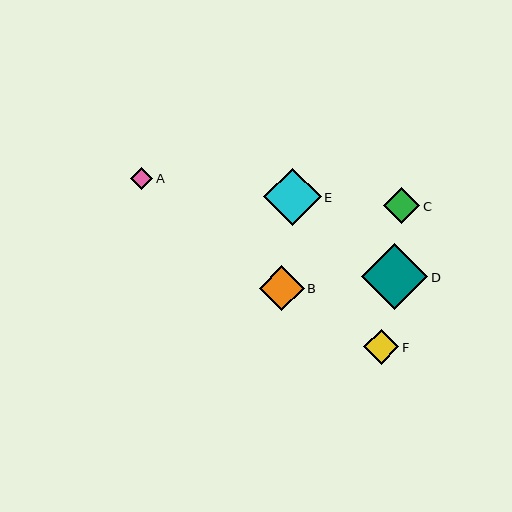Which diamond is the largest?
Diamond D is the largest with a size of approximately 67 pixels.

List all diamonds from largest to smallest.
From largest to smallest: D, E, B, C, F, A.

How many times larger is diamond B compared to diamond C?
Diamond B is approximately 1.3 times the size of diamond C.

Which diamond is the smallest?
Diamond A is the smallest with a size of approximately 22 pixels.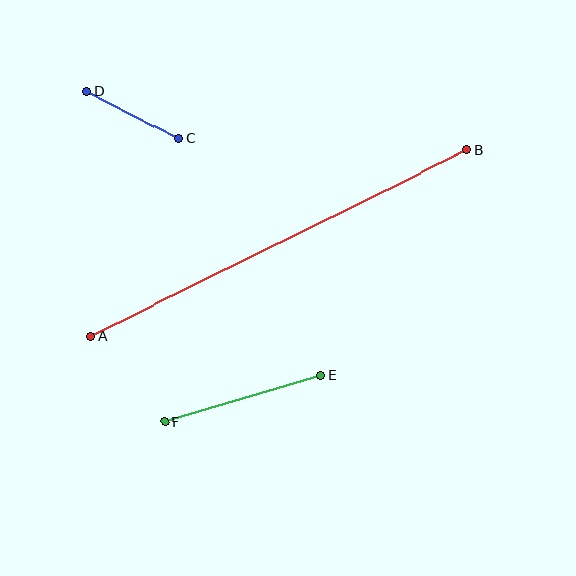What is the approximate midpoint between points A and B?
The midpoint is at approximately (279, 243) pixels.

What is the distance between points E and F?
The distance is approximately 163 pixels.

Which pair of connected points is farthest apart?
Points A and B are farthest apart.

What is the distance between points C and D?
The distance is approximately 104 pixels.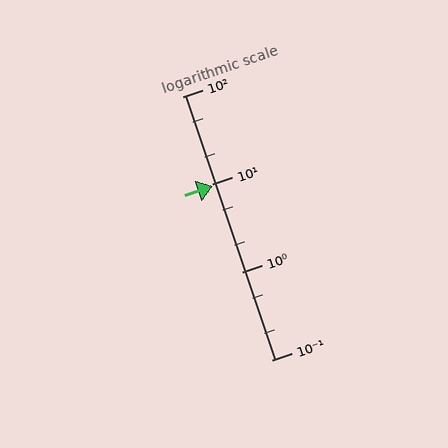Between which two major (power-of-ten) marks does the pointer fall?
The pointer is between 1 and 10.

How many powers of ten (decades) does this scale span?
The scale spans 3 decades, from 0.1 to 100.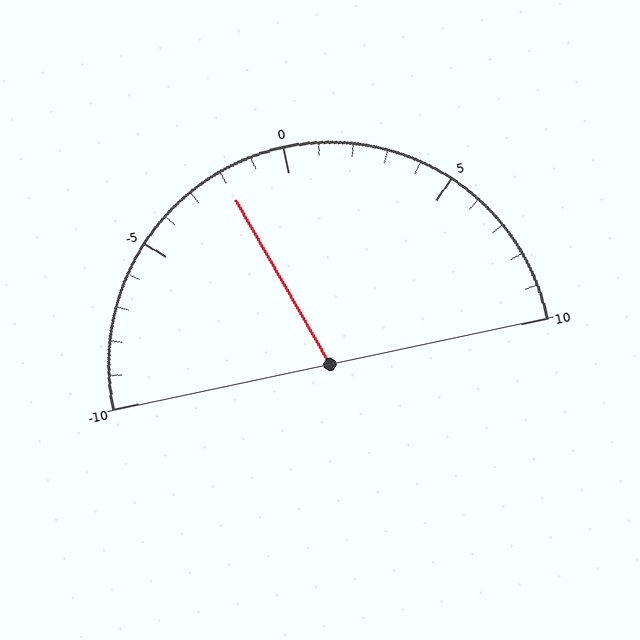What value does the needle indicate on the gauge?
The needle indicates approximately -2.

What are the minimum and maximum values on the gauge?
The gauge ranges from -10 to 10.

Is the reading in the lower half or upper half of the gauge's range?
The reading is in the lower half of the range (-10 to 10).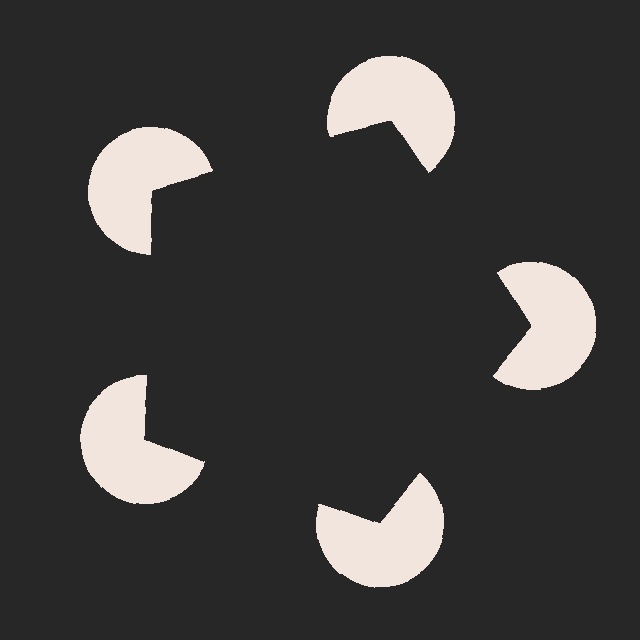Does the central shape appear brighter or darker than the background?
It typically appears slightly darker than the background, even though no actual brightness change is drawn.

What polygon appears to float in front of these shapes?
An illusory pentagon — its edges are inferred from the aligned wedge cuts in the pac-man discs, not physically drawn.